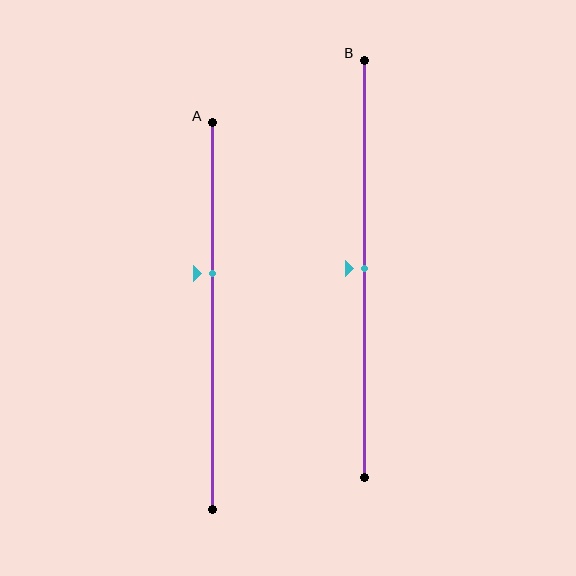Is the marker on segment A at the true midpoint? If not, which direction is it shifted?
No, the marker on segment A is shifted upward by about 11% of the segment length.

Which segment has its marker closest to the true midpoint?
Segment B has its marker closest to the true midpoint.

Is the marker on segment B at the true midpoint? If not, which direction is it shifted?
Yes, the marker on segment B is at the true midpoint.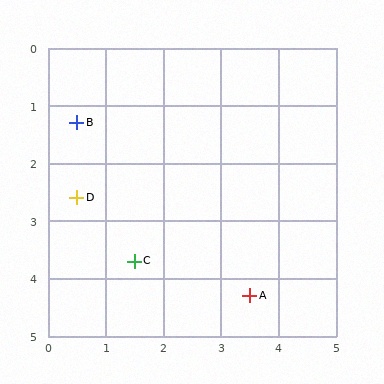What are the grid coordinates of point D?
Point D is at approximately (0.5, 2.6).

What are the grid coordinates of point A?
Point A is at approximately (3.5, 4.3).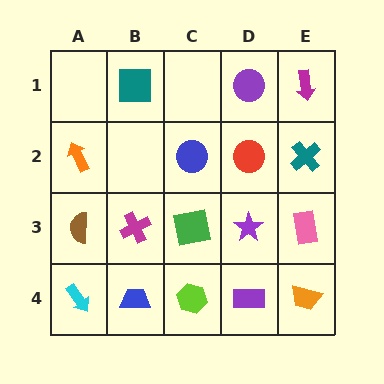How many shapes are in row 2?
4 shapes.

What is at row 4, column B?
A blue trapezoid.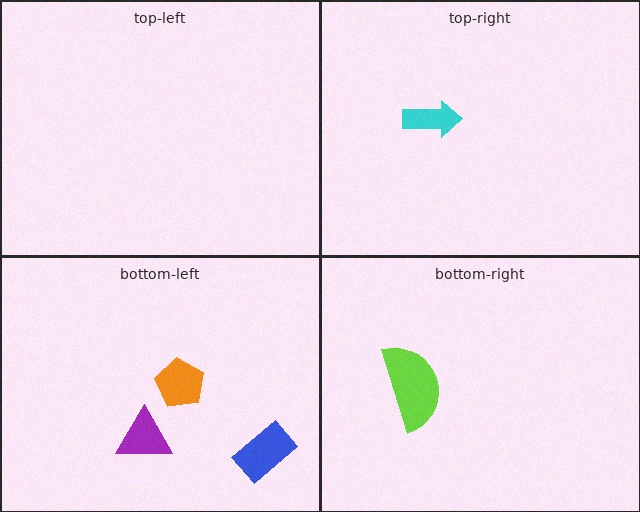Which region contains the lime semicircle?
The bottom-right region.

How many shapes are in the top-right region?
1.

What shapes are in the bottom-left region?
The blue rectangle, the purple triangle, the orange pentagon.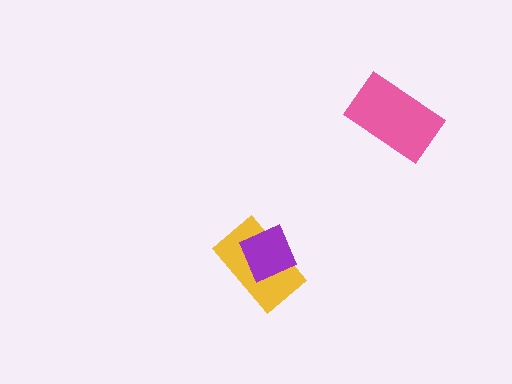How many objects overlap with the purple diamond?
1 object overlaps with the purple diamond.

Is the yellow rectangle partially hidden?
Yes, it is partially covered by another shape.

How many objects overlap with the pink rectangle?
0 objects overlap with the pink rectangle.